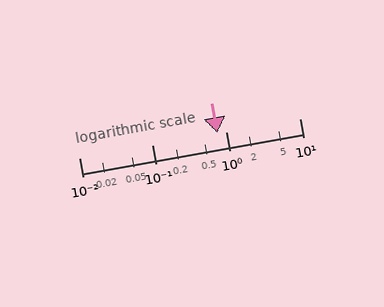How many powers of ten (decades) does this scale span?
The scale spans 3 decades, from 0.01 to 10.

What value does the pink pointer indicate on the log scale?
The pointer indicates approximately 0.75.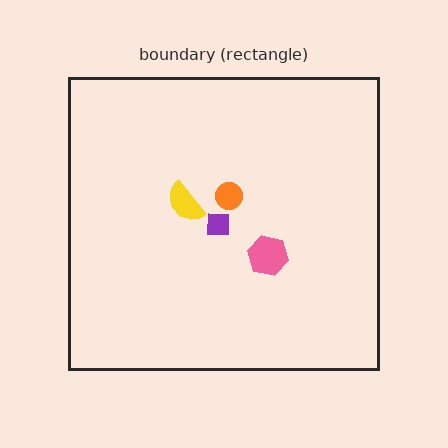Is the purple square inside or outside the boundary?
Inside.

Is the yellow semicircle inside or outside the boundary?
Inside.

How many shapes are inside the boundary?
4 inside, 0 outside.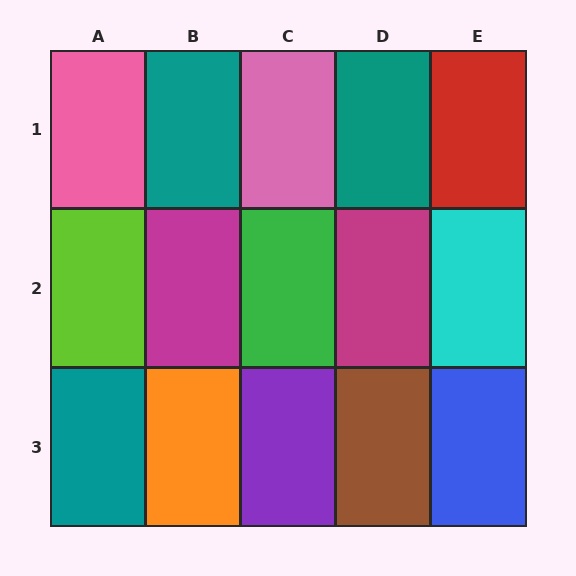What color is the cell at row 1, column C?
Pink.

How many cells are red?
1 cell is red.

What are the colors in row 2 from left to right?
Lime, magenta, green, magenta, cyan.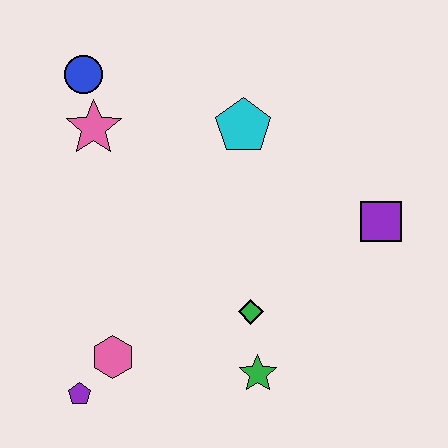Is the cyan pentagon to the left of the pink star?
No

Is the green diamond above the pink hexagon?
Yes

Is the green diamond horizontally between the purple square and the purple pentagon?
Yes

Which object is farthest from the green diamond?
The blue circle is farthest from the green diamond.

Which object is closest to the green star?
The green diamond is closest to the green star.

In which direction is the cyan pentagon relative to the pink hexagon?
The cyan pentagon is above the pink hexagon.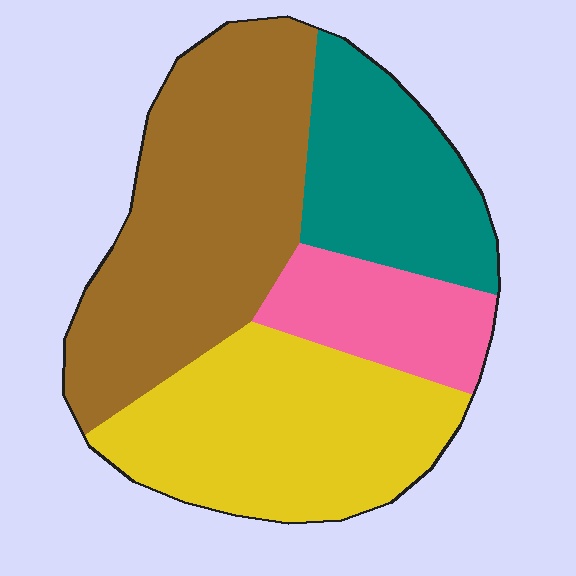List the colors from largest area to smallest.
From largest to smallest: brown, yellow, teal, pink.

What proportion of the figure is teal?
Teal covers around 20% of the figure.